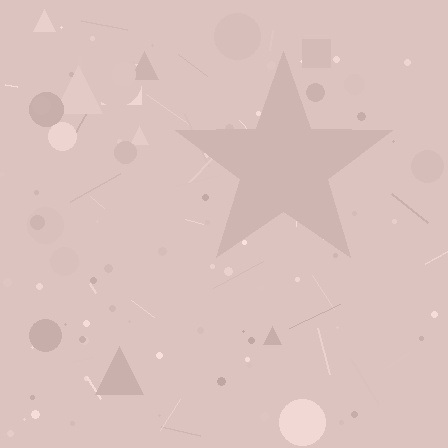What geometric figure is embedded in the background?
A star is embedded in the background.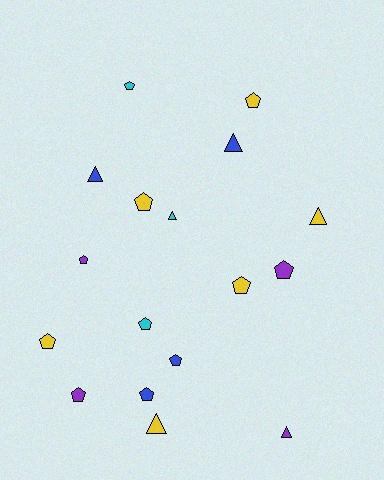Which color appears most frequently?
Yellow, with 6 objects.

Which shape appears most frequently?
Pentagon, with 11 objects.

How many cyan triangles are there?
There is 1 cyan triangle.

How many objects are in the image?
There are 17 objects.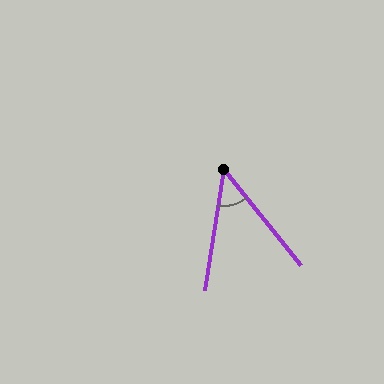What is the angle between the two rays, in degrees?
Approximately 48 degrees.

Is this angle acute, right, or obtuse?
It is acute.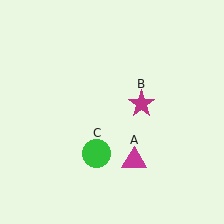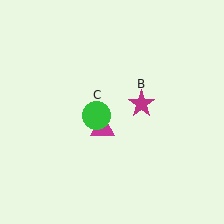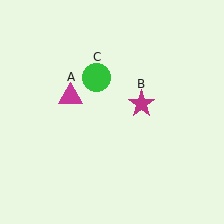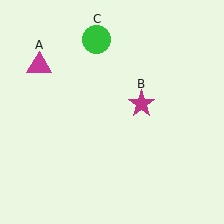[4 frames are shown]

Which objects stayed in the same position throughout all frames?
Magenta star (object B) remained stationary.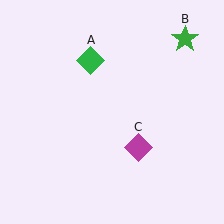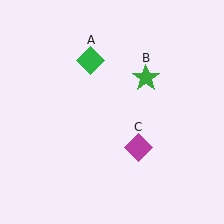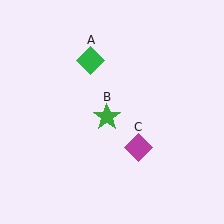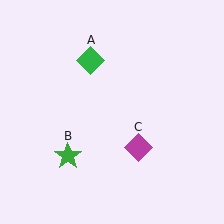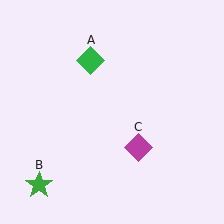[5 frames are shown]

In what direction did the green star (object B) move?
The green star (object B) moved down and to the left.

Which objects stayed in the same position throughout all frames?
Green diamond (object A) and magenta diamond (object C) remained stationary.